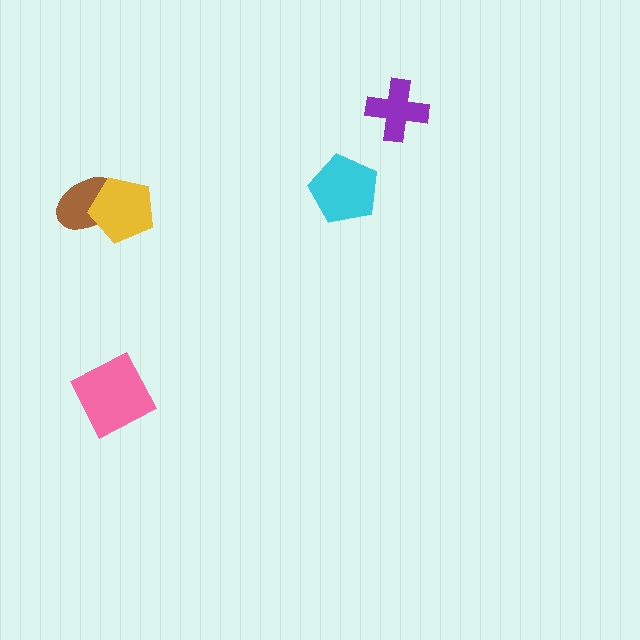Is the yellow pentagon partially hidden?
No, no other shape covers it.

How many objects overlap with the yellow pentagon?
1 object overlaps with the yellow pentagon.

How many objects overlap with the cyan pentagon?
0 objects overlap with the cyan pentagon.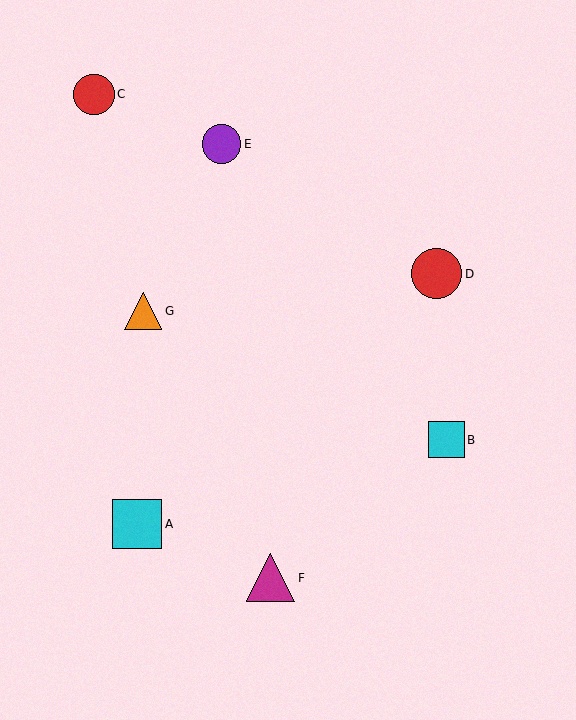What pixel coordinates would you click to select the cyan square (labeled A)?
Click at (137, 524) to select the cyan square A.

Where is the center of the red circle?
The center of the red circle is at (94, 94).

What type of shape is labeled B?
Shape B is a cyan square.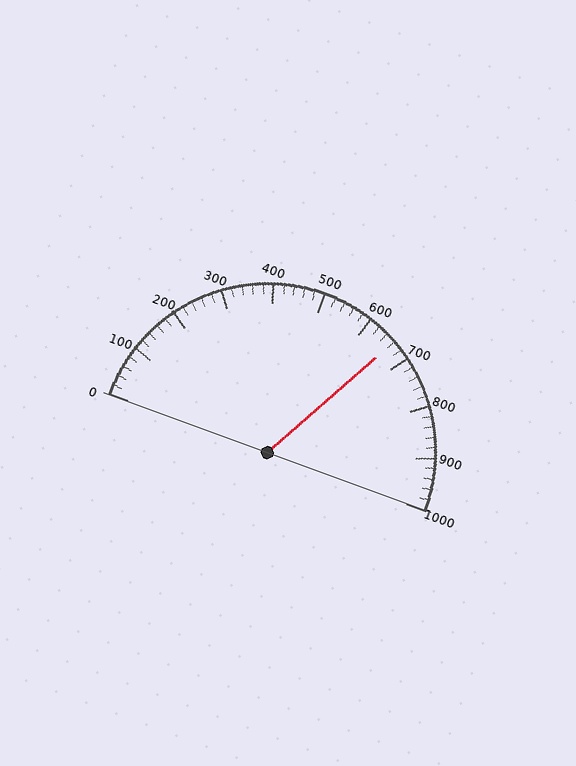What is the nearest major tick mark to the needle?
The nearest major tick mark is 700.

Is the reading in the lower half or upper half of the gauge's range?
The reading is in the upper half of the range (0 to 1000).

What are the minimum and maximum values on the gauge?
The gauge ranges from 0 to 1000.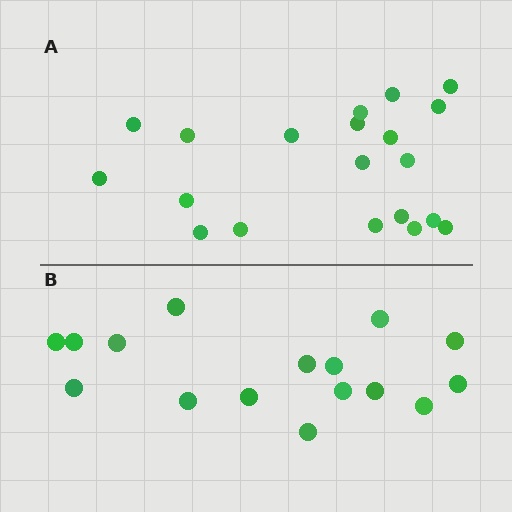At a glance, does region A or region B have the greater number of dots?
Region A (the top region) has more dots.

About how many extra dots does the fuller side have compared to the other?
Region A has about 4 more dots than region B.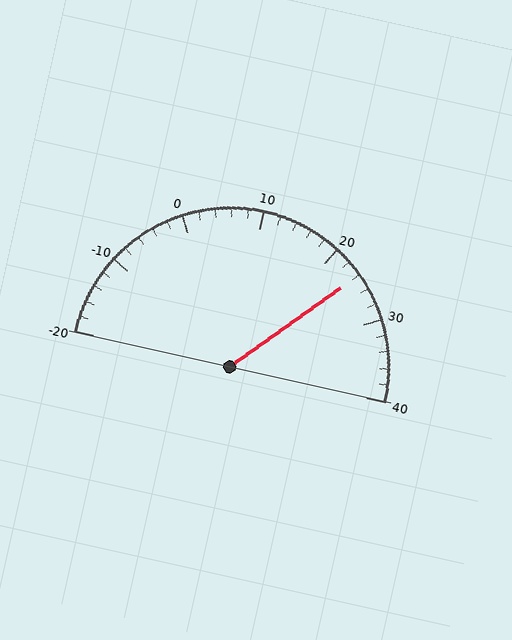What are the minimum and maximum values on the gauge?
The gauge ranges from -20 to 40.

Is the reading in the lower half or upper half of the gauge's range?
The reading is in the upper half of the range (-20 to 40).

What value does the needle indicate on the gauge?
The needle indicates approximately 24.